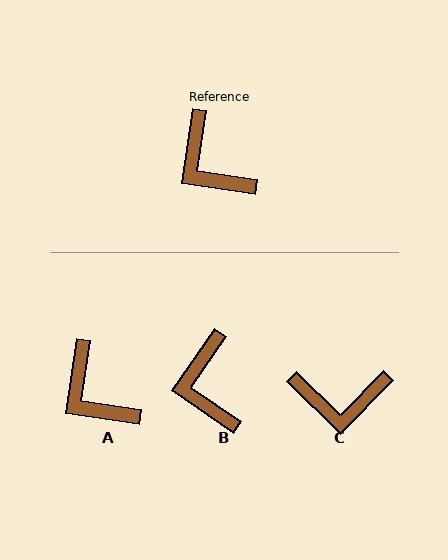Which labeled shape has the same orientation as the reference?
A.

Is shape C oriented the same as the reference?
No, it is off by about 54 degrees.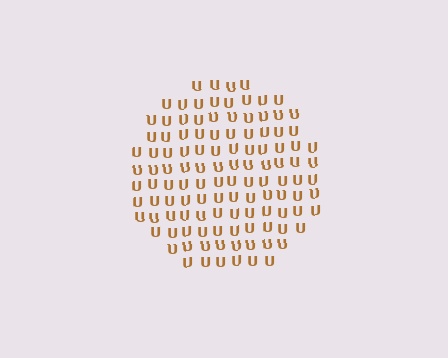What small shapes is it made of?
It is made of small letter U's.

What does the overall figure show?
The overall figure shows a circle.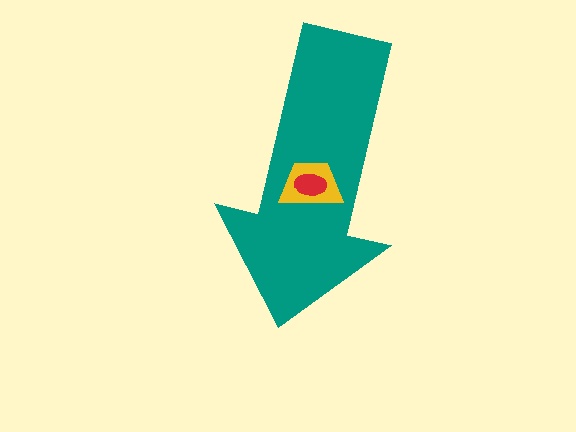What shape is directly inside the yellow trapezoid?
The red ellipse.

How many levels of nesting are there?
3.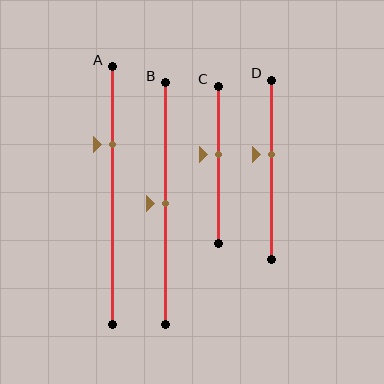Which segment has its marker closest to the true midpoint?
Segment B has its marker closest to the true midpoint.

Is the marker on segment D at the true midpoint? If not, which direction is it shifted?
No, the marker on segment D is shifted upward by about 9% of the segment length.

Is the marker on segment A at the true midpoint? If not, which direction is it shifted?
No, the marker on segment A is shifted upward by about 20% of the segment length.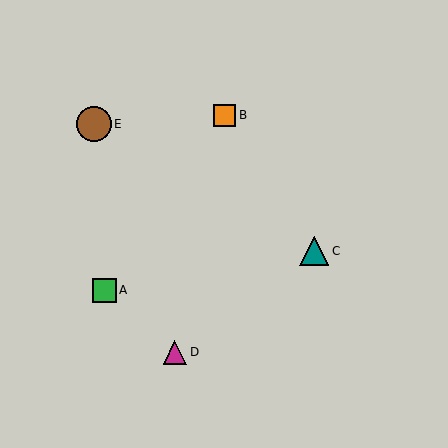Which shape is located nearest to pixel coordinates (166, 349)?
The magenta triangle (labeled D) at (175, 352) is nearest to that location.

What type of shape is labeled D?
Shape D is a magenta triangle.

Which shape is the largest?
The brown circle (labeled E) is the largest.